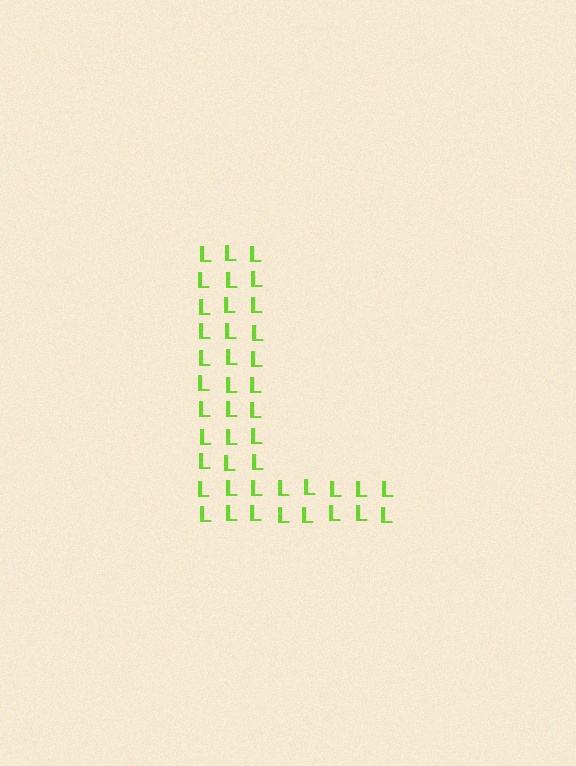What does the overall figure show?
The overall figure shows the letter L.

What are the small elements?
The small elements are letter L's.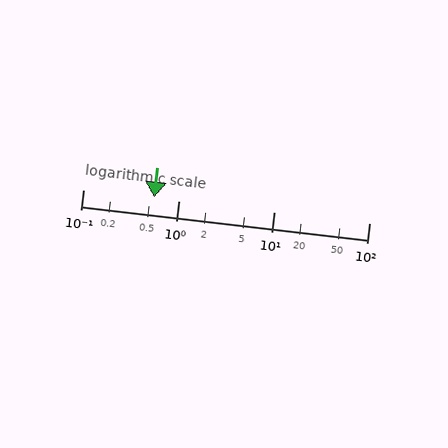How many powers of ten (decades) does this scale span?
The scale spans 3 decades, from 0.1 to 100.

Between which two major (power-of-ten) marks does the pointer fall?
The pointer is between 0.1 and 1.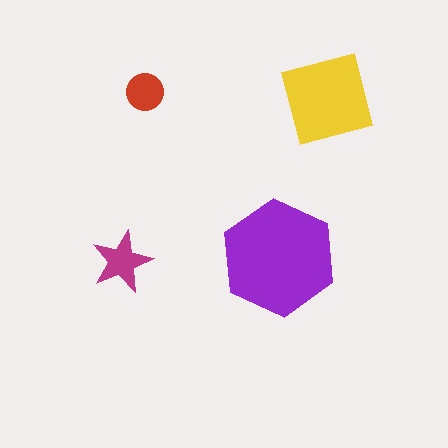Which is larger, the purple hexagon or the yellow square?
The purple hexagon.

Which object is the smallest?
The red circle.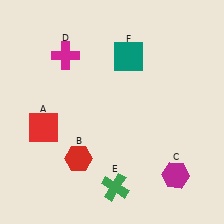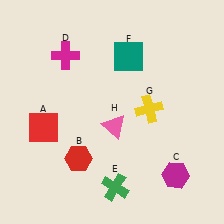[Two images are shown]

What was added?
A yellow cross (G), a pink triangle (H) were added in Image 2.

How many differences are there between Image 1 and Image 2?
There are 2 differences between the two images.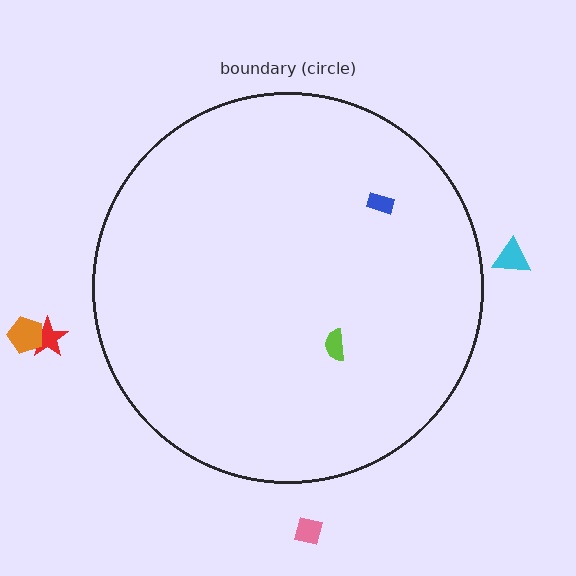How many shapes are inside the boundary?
2 inside, 4 outside.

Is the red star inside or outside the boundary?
Outside.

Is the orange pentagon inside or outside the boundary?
Outside.